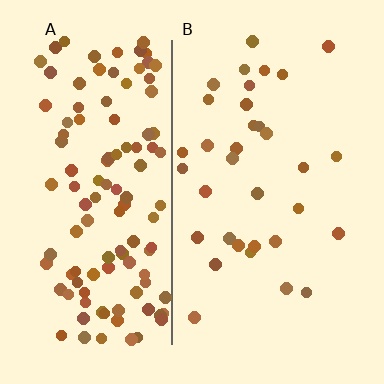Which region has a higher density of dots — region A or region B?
A (the left).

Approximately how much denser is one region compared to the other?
Approximately 3.5× — region A over region B.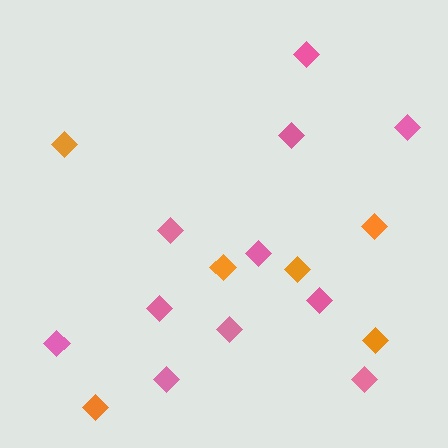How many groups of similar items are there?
There are 2 groups: one group of pink diamonds (11) and one group of orange diamonds (6).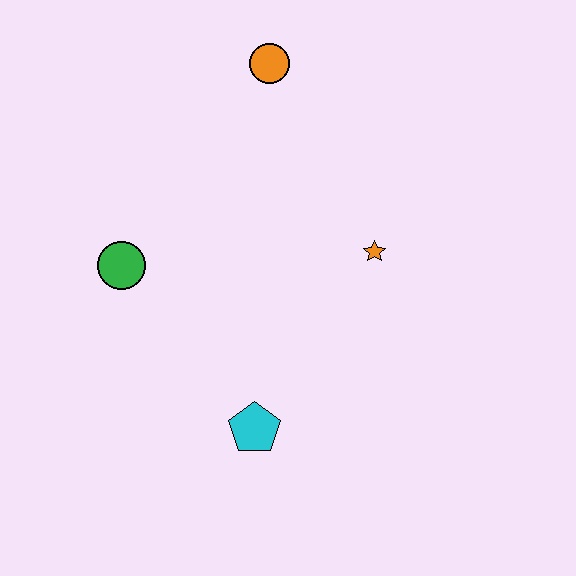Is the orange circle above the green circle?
Yes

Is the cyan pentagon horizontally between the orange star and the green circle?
Yes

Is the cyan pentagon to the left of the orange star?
Yes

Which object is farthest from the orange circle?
The cyan pentagon is farthest from the orange circle.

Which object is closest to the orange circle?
The orange star is closest to the orange circle.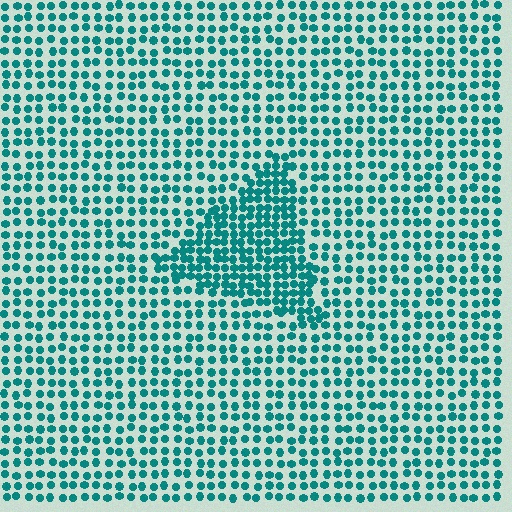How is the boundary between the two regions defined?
The boundary is defined by a change in element density (approximately 1.8x ratio). All elements are the same color, size, and shape.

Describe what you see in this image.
The image contains small teal elements arranged at two different densities. A triangle-shaped region is visible where the elements are more densely packed than the surrounding area.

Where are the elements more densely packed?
The elements are more densely packed inside the triangle boundary.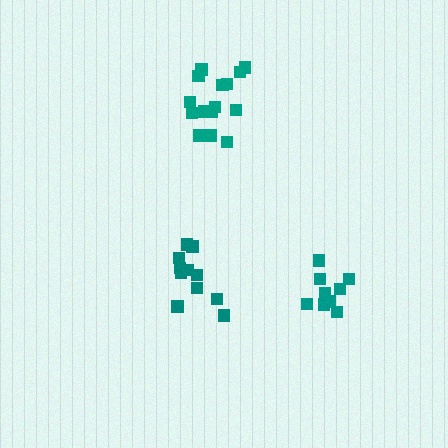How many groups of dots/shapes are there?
There are 3 groups.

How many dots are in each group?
Group 1: 15 dots, Group 2: 9 dots, Group 3: 11 dots (35 total).